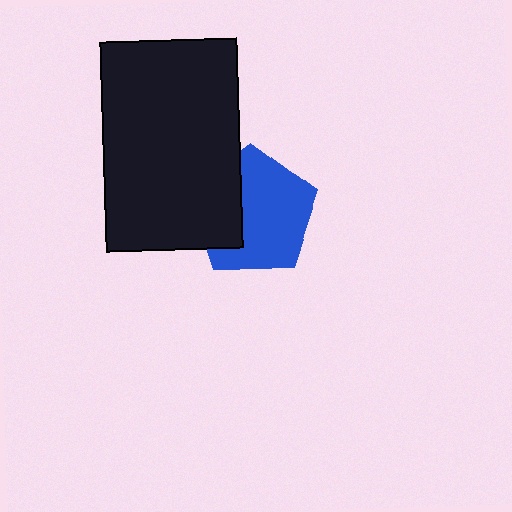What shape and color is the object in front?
The object in front is a black rectangle.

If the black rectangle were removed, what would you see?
You would see the complete blue pentagon.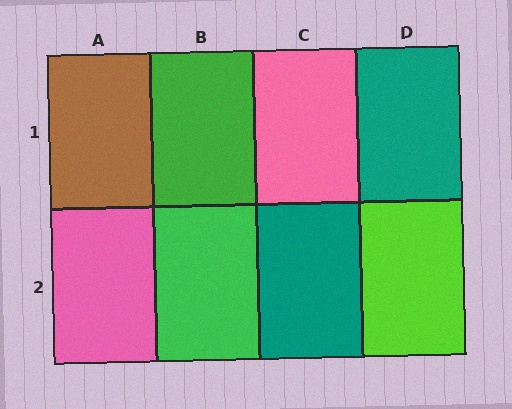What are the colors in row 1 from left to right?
Brown, green, pink, teal.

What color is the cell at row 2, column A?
Pink.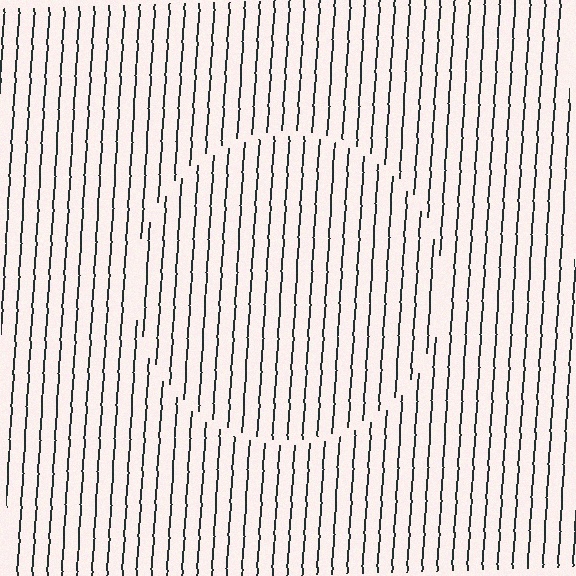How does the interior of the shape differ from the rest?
The interior of the shape contains the same grating, shifted by half a period — the contour is defined by the phase discontinuity where line-ends from the inner and outer gratings abut.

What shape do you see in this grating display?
An illusory circle. The interior of the shape contains the same grating, shifted by half a period — the contour is defined by the phase discontinuity where line-ends from the inner and outer gratings abut.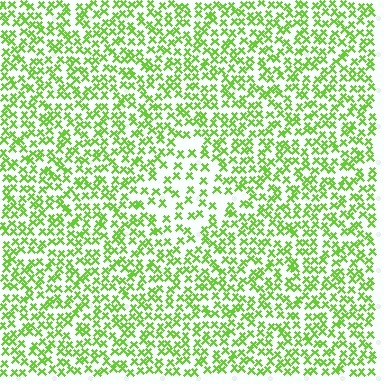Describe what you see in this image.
The image contains small lime elements arranged at two different densities. A diamond-shaped region is visible where the elements are less densely packed than the surrounding area.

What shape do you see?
I see a diamond.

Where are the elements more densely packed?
The elements are more densely packed outside the diamond boundary.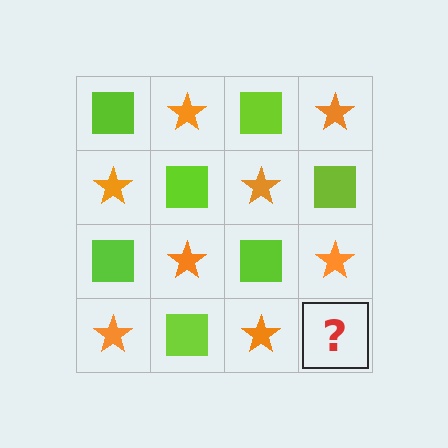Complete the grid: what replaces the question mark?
The question mark should be replaced with a lime square.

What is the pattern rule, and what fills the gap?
The rule is that it alternates lime square and orange star in a checkerboard pattern. The gap should be filled with a lime square.